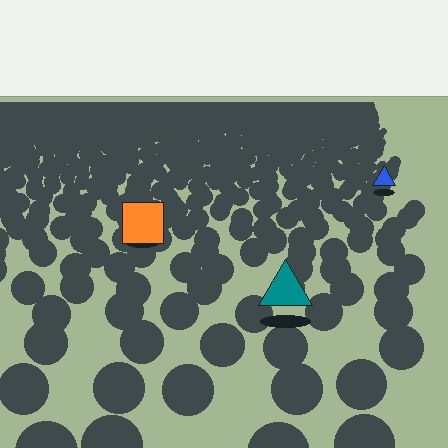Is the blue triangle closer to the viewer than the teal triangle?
No. The teal triangle is closer — you can tell from the texture gradient: the ground texture is coarser near it.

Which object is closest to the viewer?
The teal triangle is closest. The texture marks near it are larger and more spread out.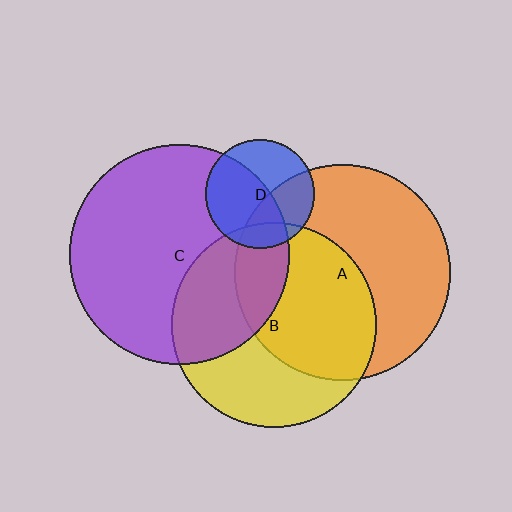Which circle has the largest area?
Circle C (purple).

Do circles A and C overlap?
Yes.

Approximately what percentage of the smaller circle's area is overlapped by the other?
Approximately 15%.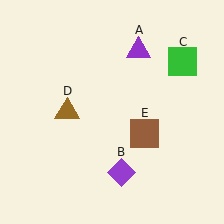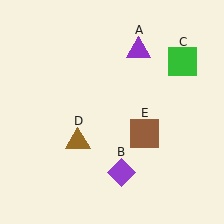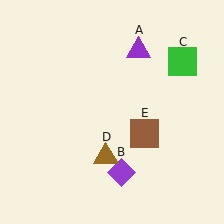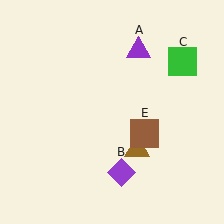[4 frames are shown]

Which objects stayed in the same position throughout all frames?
Purple triangle (object A) and purple diamond (object B) and green square (object C) and brown square (object E) remained stationary.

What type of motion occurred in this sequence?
The brown triangle (object D) rotated counterclockwise around the center of the scene.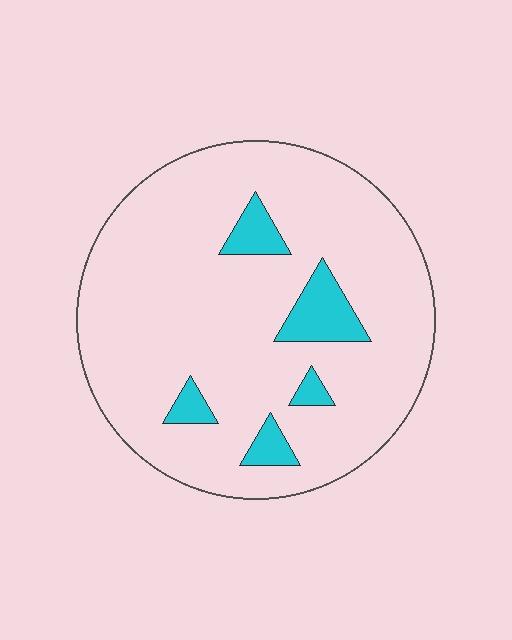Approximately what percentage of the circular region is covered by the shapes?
Approximately 10%.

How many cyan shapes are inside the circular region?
5.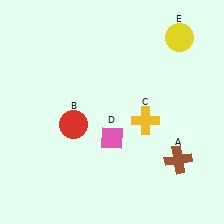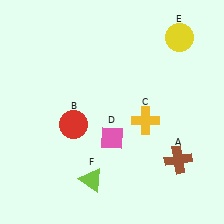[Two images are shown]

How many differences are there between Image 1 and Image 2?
There is 1 difference between the two images.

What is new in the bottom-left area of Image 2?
A lime triangle (F) was added in the bottom-left area of Image 2.